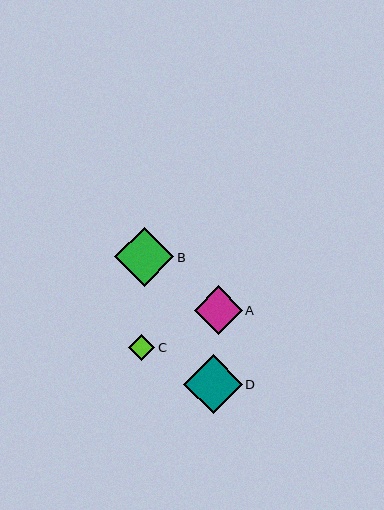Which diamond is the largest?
Diamond B is the largest with a size of approximately 60 pixels.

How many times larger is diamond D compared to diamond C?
Diamond D is approximately 2.3 times the size of diamond C.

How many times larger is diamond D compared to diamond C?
Diamond D is approximately 2.3 times the size of diamond C.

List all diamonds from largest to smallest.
From largest to smallest: B, D, A, C.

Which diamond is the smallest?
Diamond C is the smallest with a size of approximately 26 pixels.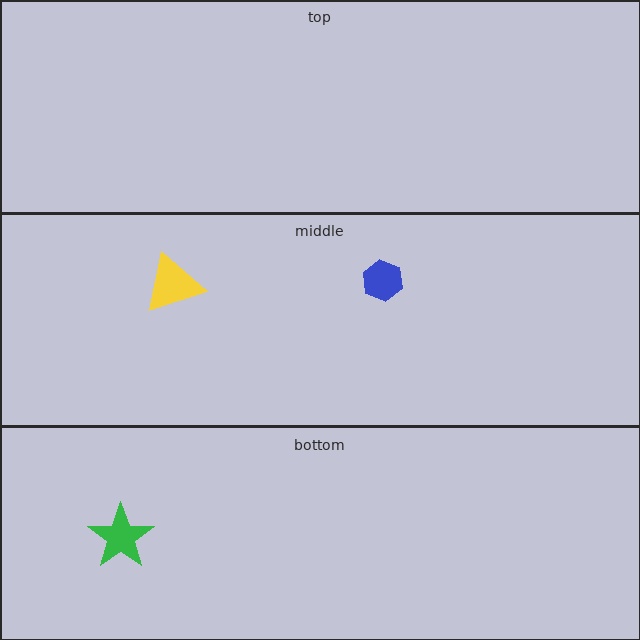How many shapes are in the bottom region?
1.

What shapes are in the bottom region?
The green star.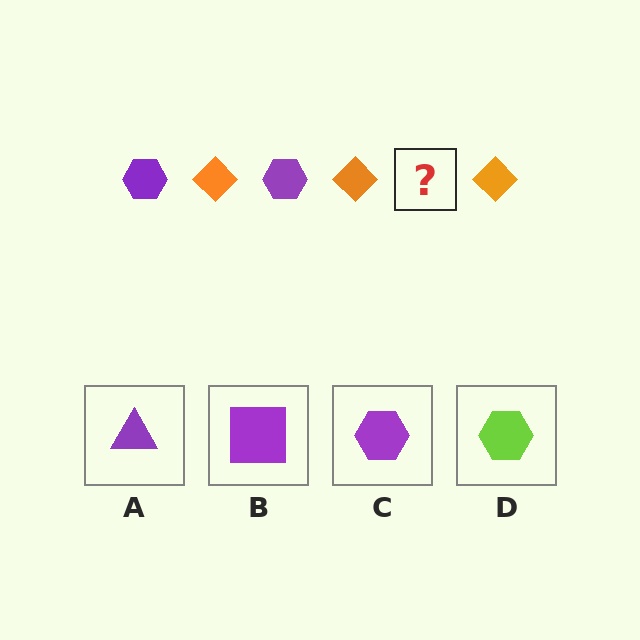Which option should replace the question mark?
Option C.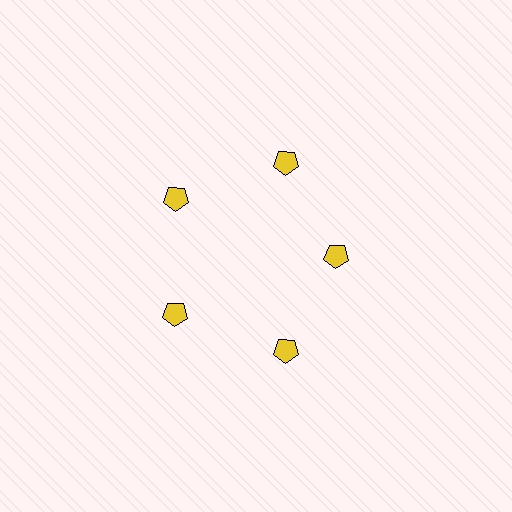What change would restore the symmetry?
The symmetry would be restored by moving it outward, back onto the ring so that all 5 pentagons sit at equal angles and equal distance from the center.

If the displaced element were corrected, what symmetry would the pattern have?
It would have 5-fold rotational symmetry — the pattern would map onto itself every 72 degrees.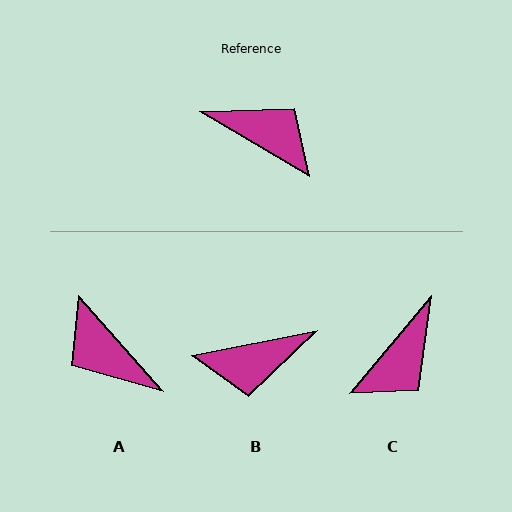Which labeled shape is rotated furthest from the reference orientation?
A, about 162 degrees away.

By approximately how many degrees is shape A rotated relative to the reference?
Approximately 162 degrees counter-clockwise.